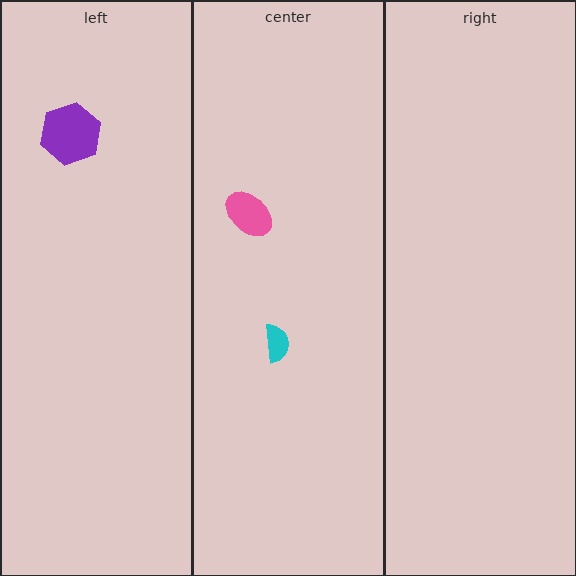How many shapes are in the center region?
2.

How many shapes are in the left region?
1.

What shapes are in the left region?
The purple hexagon.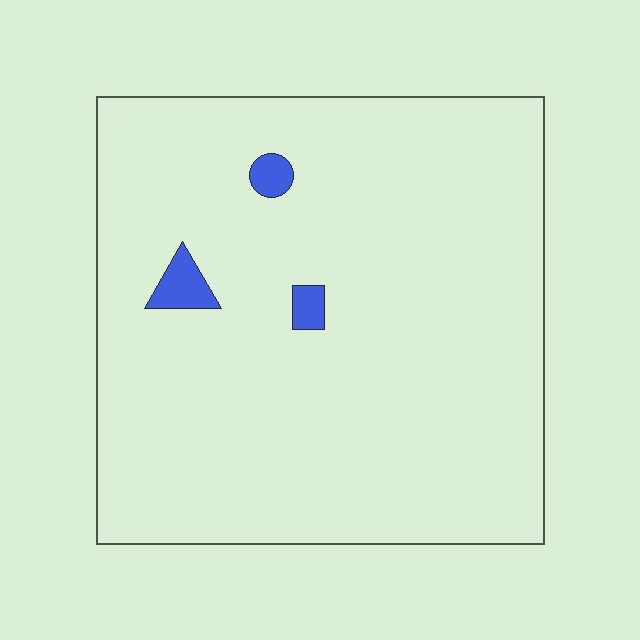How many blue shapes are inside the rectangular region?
3.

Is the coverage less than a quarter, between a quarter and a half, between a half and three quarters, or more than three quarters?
Less than a quarter.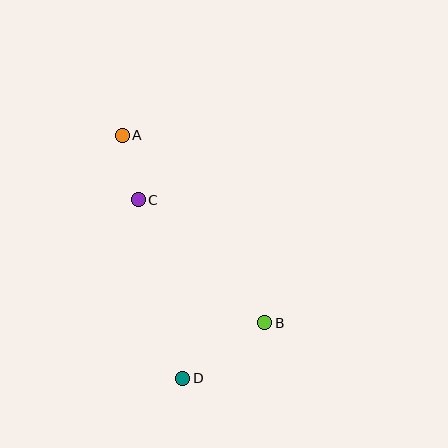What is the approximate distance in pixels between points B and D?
The distance between B and D is approximately 99 pixels.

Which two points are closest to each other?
Points A and C are closest to each other.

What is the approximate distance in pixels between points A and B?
The distance between A and B is approximately 236 pixels.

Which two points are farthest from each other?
Points A and D are farthest from each other.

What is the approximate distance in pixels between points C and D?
The distance between C and D is approximately 184 pixels.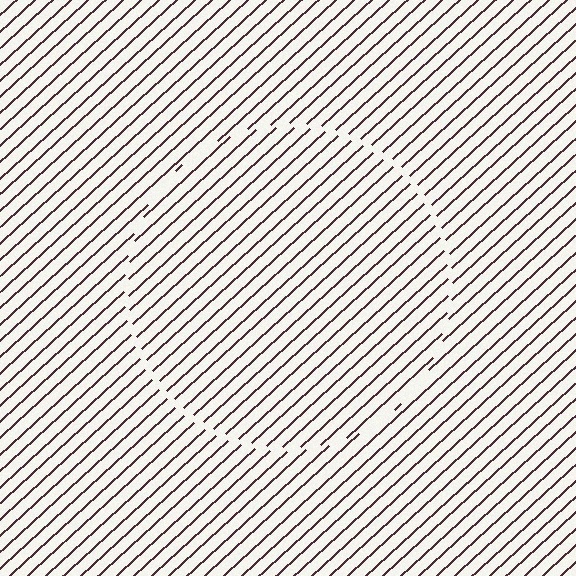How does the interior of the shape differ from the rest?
The interior of the shape contains the same grating, shifted by half a period — the contour is defined by the phase discontinuity where line-ends from the inner and outer gratings abut.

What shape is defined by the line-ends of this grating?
An illusory circle. The interior of the shape contains the same grating, shifted by half a period — the contour is defined by the phase discontinuity where line-ends from the inner and outer gratings abut.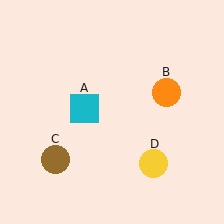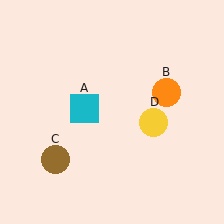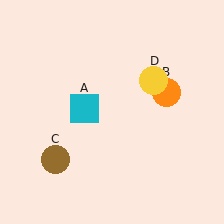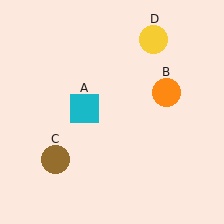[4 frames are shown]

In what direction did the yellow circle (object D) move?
The yellow circle (object D) moved up.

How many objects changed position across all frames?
1 object changed position: yellow circle (object D).